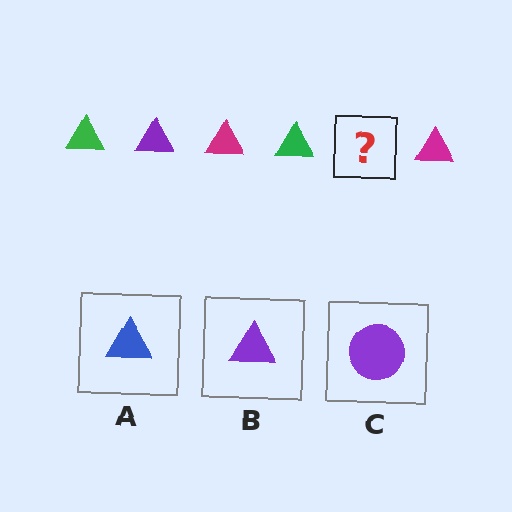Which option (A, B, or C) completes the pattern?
B.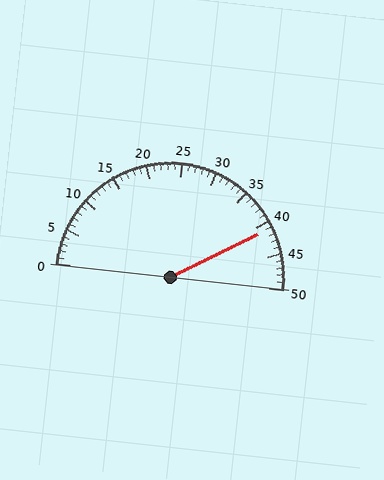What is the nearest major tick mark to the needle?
The nearest major tick mark is 40.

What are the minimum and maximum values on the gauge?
The gauge ranges from 0 to 50.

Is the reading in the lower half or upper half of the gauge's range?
The reading is in the upper half of the range (0 to 50).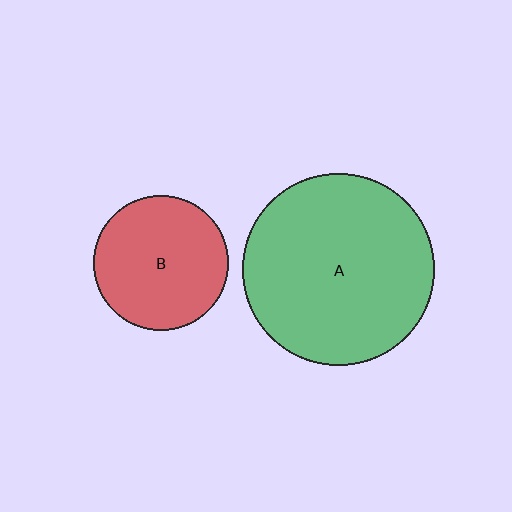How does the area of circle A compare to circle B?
Approximately 2.0 times.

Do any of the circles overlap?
No, none of the circles overlap.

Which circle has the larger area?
Circle A (green).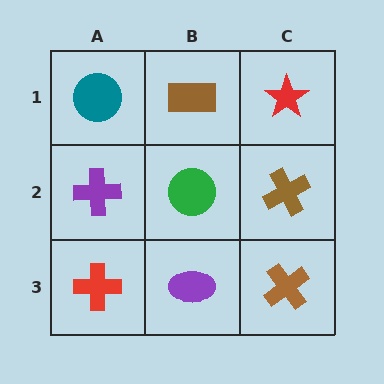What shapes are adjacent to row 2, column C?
A red star (row 1, column C), a brown cross (row 3, column C), a green circle (row 2, column B).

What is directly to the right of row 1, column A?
A brown rectangle.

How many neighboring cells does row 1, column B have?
3.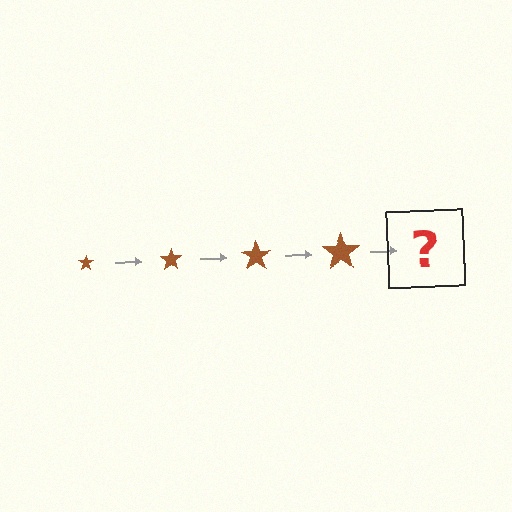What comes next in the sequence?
The next element should be a brown star, larger than the previous one.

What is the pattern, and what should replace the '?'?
The pattern is that the star gets progressively larger each step. The '?' should be a brown star, larger than the previous one.